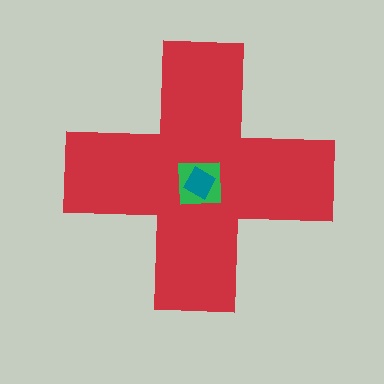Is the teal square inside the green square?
Yes.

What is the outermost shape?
The red cross.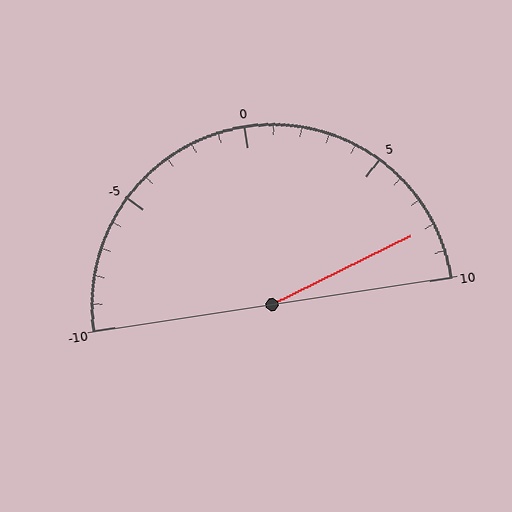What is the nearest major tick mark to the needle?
The nearest major tick mark is 10.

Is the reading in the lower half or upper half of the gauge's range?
The reading is in the upper half of the range (-10 to 10).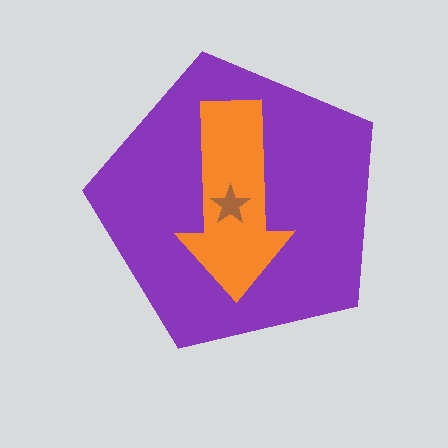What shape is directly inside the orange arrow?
The brown star.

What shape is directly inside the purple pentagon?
The orange arrow.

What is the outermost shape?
The purple pentagon.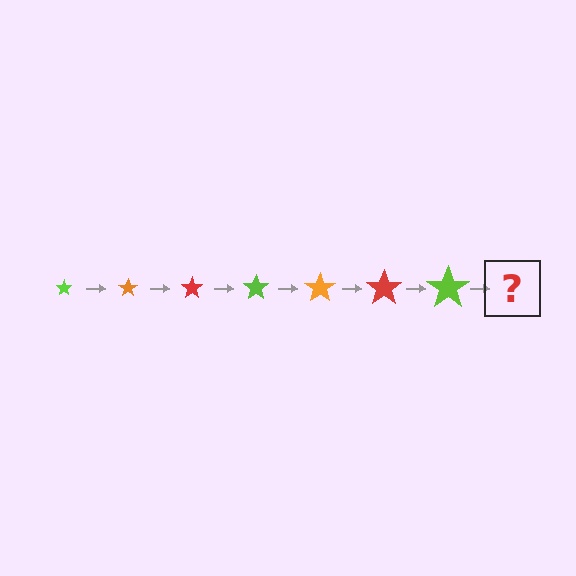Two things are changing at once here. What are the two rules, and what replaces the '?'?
The two rules are that the star grows larger each step and the color cycles through lime, orange, and red. The '?' should be an orange star, larger than the previous one.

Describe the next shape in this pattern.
It should be an orange star, larger than the previous one.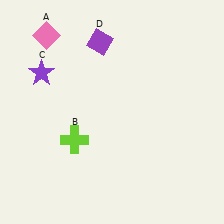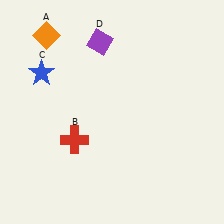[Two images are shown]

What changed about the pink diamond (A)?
In Image 1, A is pink. In Image 2, it changed to orange.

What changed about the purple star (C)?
In Image 1, C is purple. In Image 2, it changed to blue.